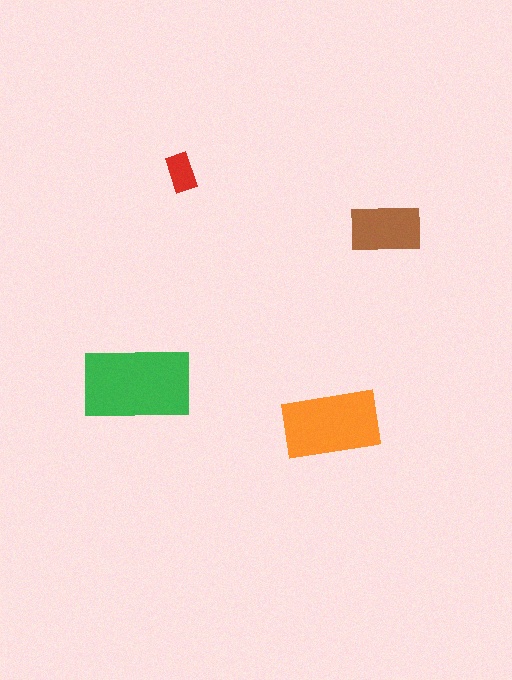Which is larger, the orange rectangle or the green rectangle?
The green one.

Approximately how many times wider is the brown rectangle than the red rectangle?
About 2 times wider.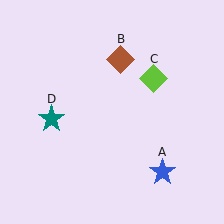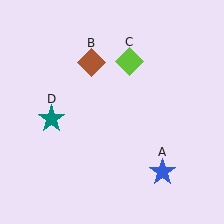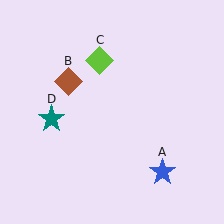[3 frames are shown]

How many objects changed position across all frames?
2 objects changed position: brown diamond (object B), lime diamond (object C).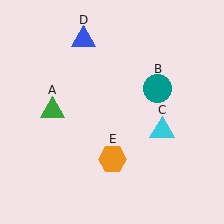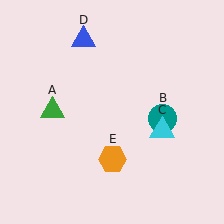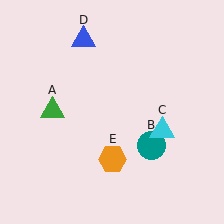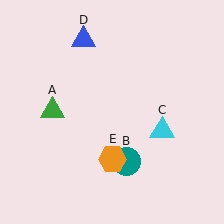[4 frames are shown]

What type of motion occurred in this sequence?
The teal circle (object B) rotated clockwise around the center of the scene.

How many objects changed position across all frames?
1 object changed position: teal circle (object B).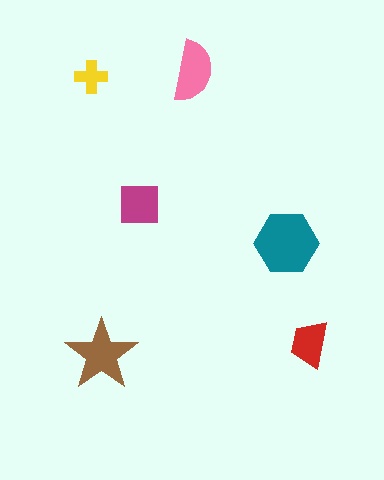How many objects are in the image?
There are 6 objects in the image.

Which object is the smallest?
The yellow cross.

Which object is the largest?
The teal hexagon.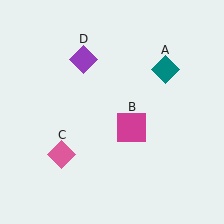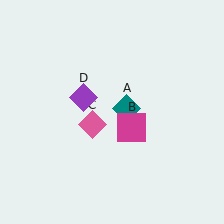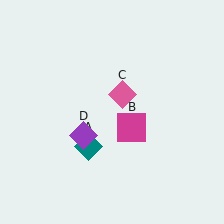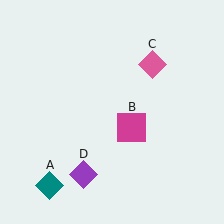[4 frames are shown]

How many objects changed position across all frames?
3 objects changed position: teal diamond (object A), pink diamond (object C), purple diamond (object D).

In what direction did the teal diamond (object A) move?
The teal diamond (object A) moved down and to the left.